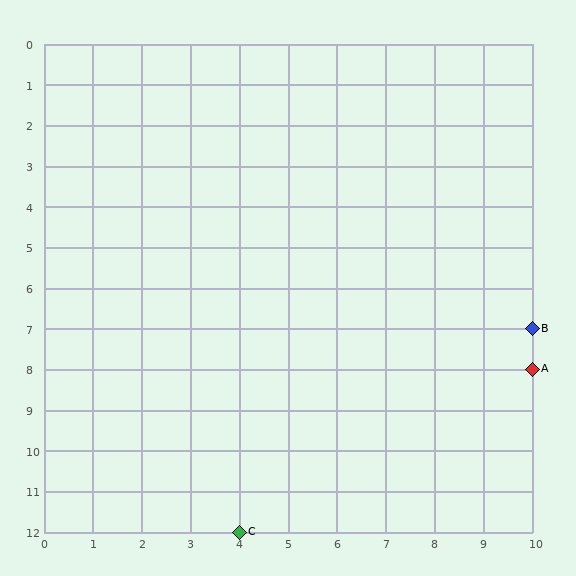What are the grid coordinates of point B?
Point B is at grid coordinates (10, 7).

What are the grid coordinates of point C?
Point C is at grid coordinates (4, 12).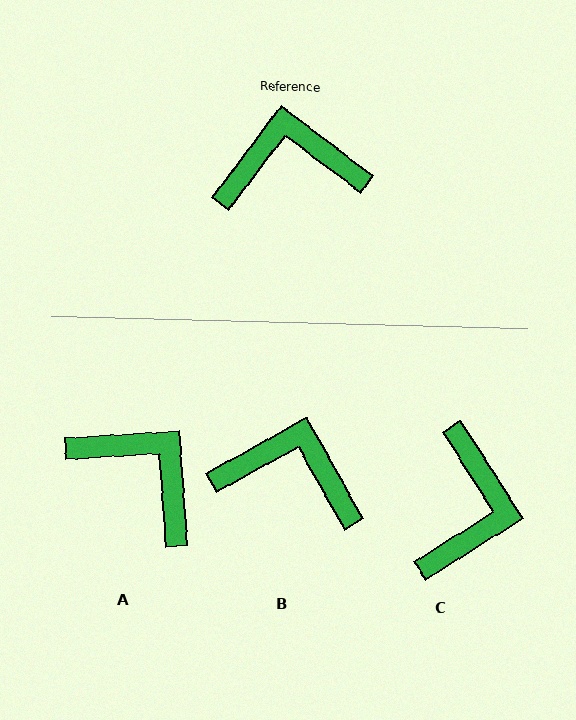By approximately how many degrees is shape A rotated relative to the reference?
Approximately 49 degrees clockwise.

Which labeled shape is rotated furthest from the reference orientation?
C, about 110 degrees away.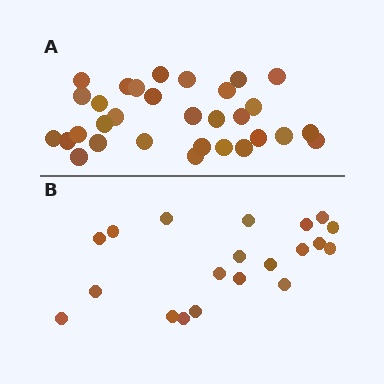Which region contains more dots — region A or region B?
Region A (the top region) has more dots.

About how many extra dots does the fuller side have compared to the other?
Region A has roughly 12 or so more dots than region B.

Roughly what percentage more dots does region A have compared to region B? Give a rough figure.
About 55% more.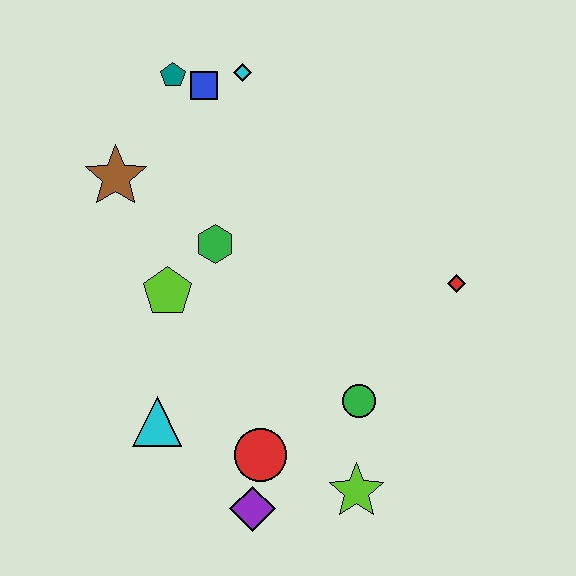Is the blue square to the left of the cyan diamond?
Yes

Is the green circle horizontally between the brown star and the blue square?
No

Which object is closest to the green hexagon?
The lime pentagon is closest to the green hexagon.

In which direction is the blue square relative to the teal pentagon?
The blue square is to the right of the teal pentagon.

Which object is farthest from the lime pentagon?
The red diamond is farthest from the lime pentagon.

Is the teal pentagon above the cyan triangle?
Yes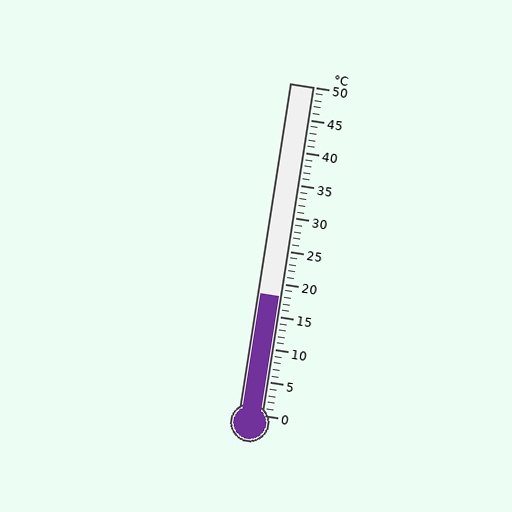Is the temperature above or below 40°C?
The temperature is below 40°C.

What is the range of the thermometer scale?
The thermometer scale ranges from 0°C to 50°C.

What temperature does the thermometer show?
The thermometer shows approximately 18°C.